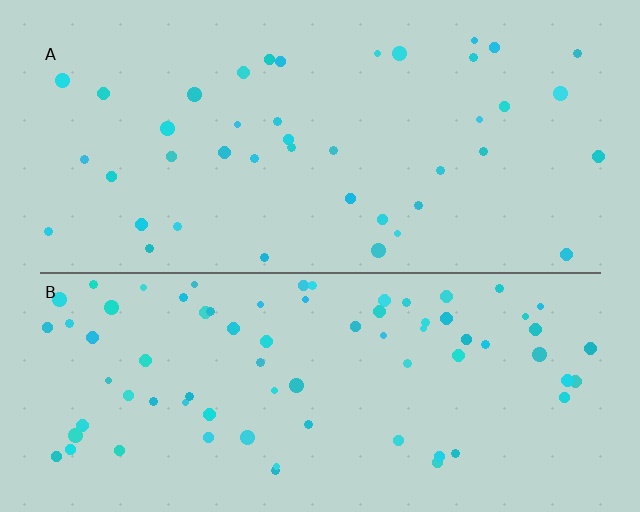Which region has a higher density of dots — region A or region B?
B (the bottom).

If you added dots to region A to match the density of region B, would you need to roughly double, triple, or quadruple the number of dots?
Approximately double.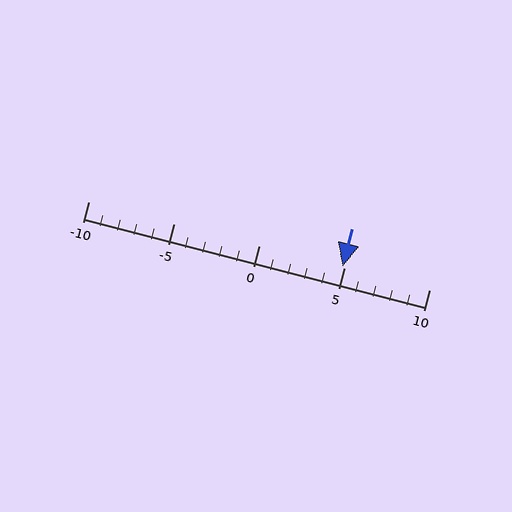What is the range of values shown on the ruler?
The ruler shows values from -10 to 10.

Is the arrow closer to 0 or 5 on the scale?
The arrow is closer to 5.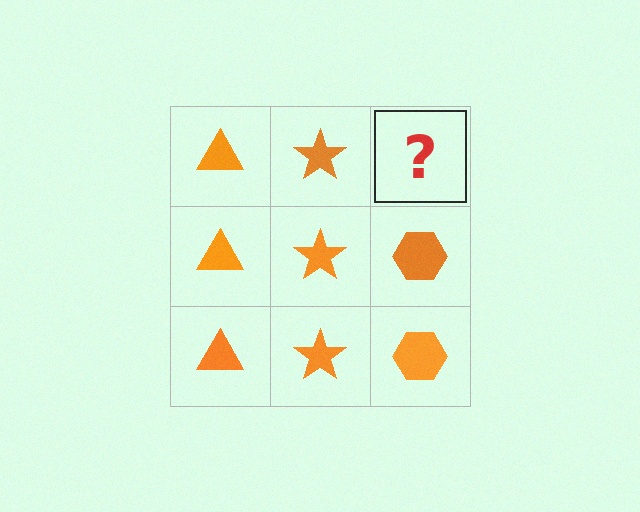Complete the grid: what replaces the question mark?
The question mark should be replaced with an orange hexagon.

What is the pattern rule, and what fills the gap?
The rule is that each column has a consistent shape. The gap should be filled with an orange hexagon.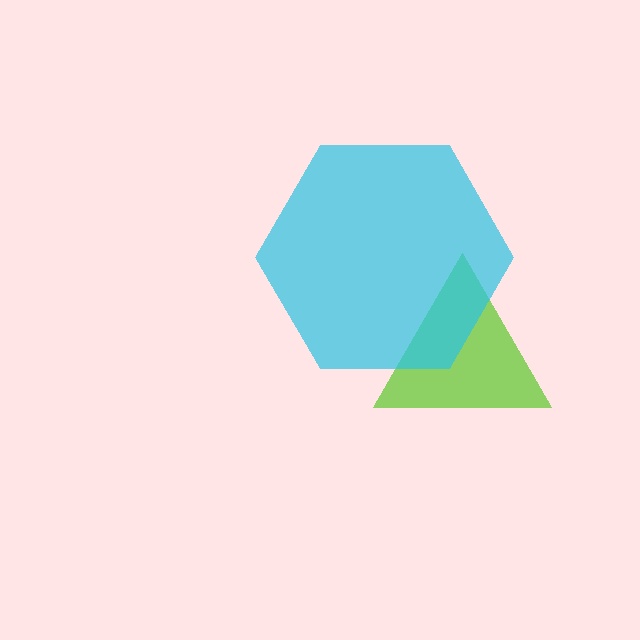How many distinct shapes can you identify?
There are 2 distinct shapes: a lime triangle, a cyan hexagon.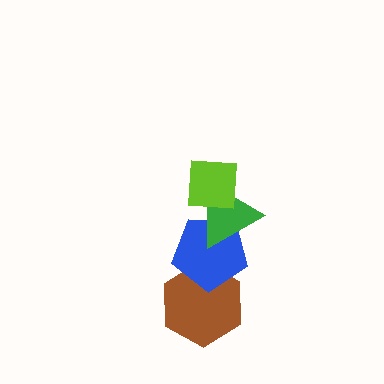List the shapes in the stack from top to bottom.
From top to bottom: the lime square, the green triangle, the blue pentagon, the brown hexagon.